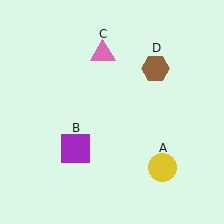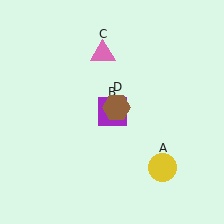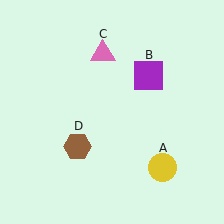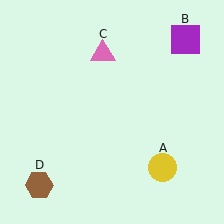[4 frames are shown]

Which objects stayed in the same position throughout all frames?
Yellow circle (object A) and pink triangle (object C) remained stationary.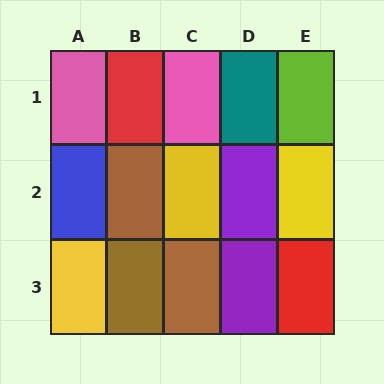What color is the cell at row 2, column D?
Purple.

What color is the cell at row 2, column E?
Yellow.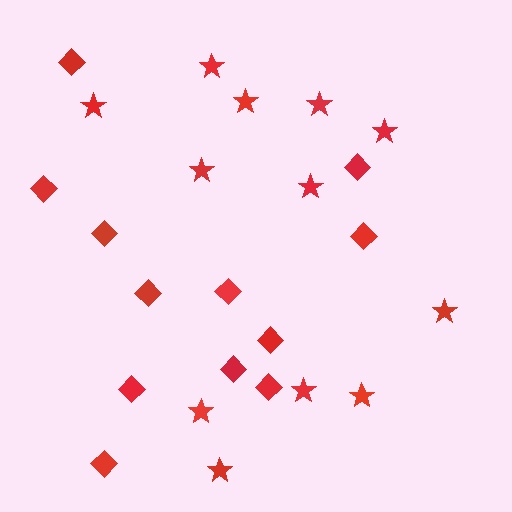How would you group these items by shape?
There are 2 groups: one group of stars (12) and one group of diamonds (12).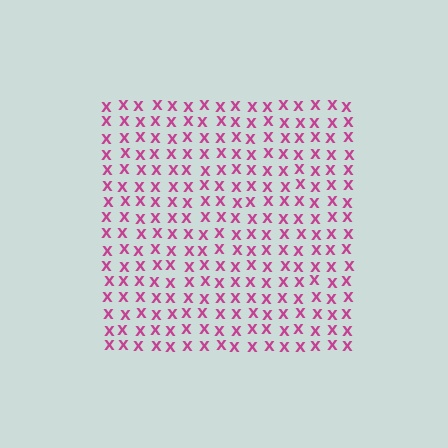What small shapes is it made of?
It is made of small letter X's.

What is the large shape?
The large shape is a square.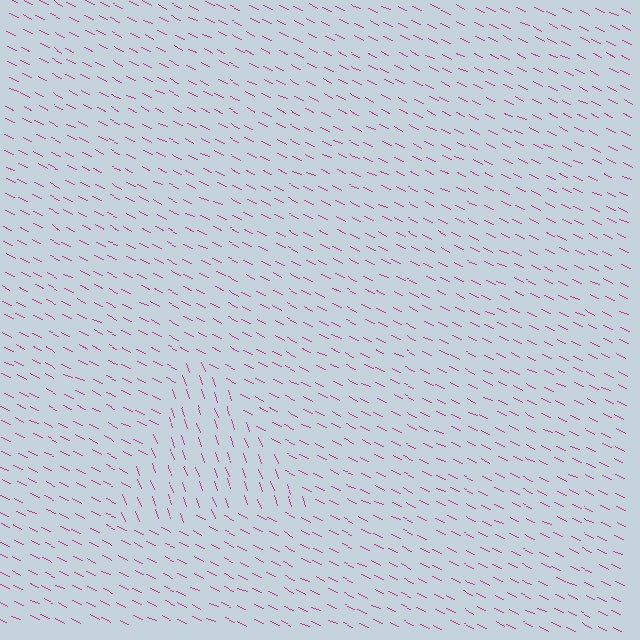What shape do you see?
I see a triangle.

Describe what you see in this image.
The image is filled with small magenta line segments. A triangle region in the image has lines oriented differently from the surrounding lines, creating a visible texture boundary.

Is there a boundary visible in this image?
Yes, there is a texture boundary formed by a change in line orientation.